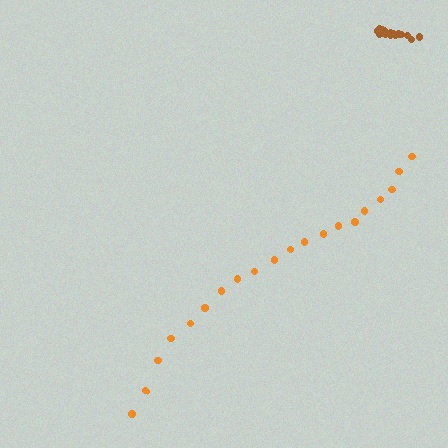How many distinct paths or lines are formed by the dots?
There are 2 distinct paths.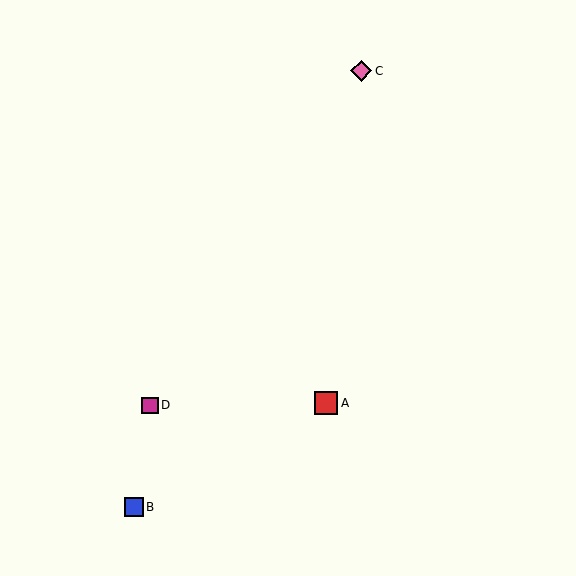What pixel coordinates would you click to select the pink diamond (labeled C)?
Click at (361, 71) to select the pink diamond C.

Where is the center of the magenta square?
The center of the magenta square is at (150, 405).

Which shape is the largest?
The red square (labeled A) is the largest.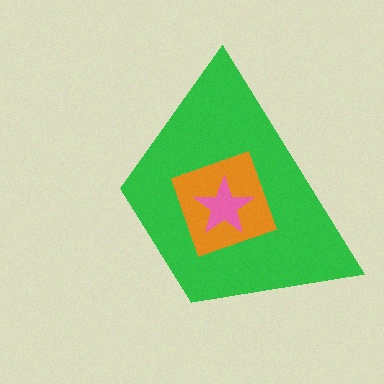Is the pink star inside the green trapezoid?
Yes.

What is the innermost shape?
The pink star.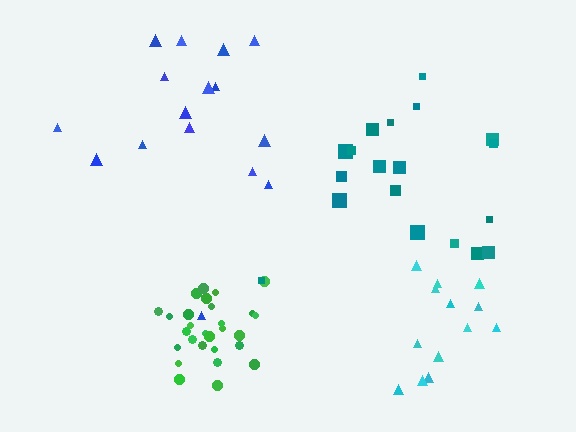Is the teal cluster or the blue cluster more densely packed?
Teal.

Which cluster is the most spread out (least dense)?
Blue.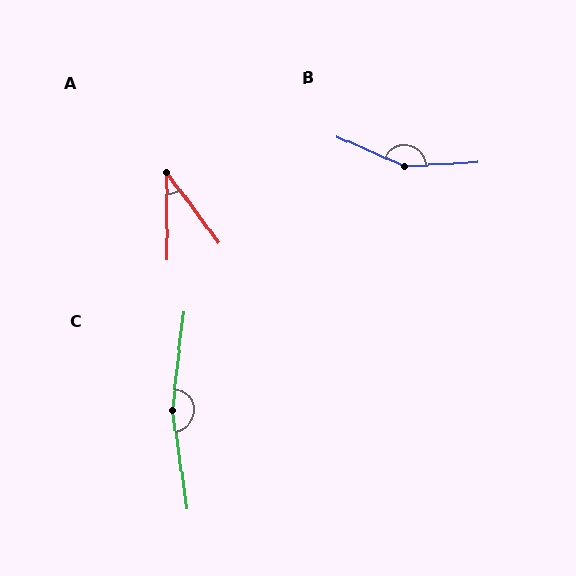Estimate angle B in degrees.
Approximately 153 degrees.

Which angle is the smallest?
A, at approximately 36 degrees.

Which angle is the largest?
C, at approximately 165 degrees.